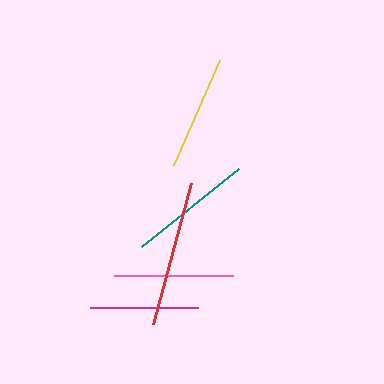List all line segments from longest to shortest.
From longest to shortest: red, teal, pink, yellow, magenta.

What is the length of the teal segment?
The teal segment is approximately 124 pixels long.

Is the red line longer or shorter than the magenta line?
The red line is longer than the magenta line.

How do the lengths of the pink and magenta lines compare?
The pink and magenta lines are approximately the same length.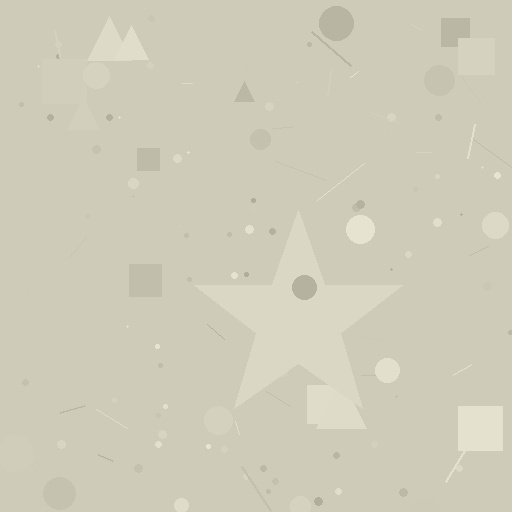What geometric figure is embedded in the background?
A star is embedded in the background.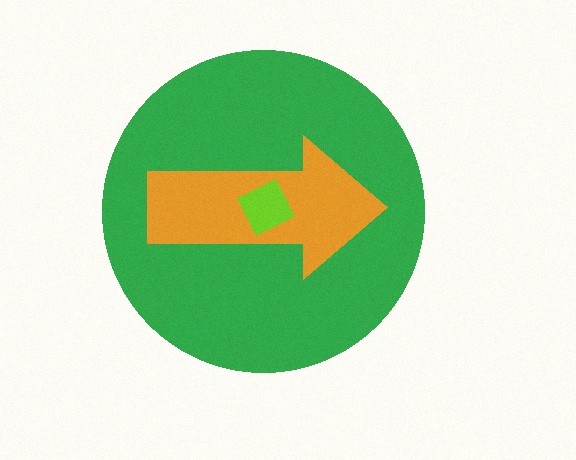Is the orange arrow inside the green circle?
Yes.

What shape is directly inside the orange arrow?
The lime square.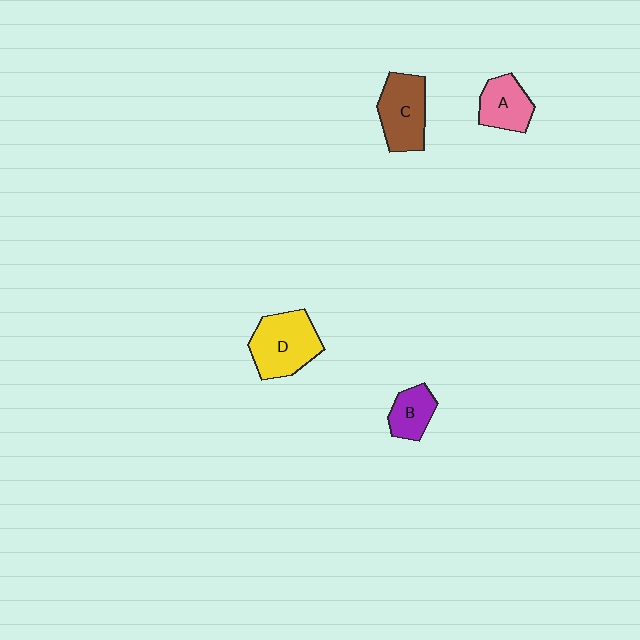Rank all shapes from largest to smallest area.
From largest to smallest: D (yellow), C (brown), A (pink), B (purple).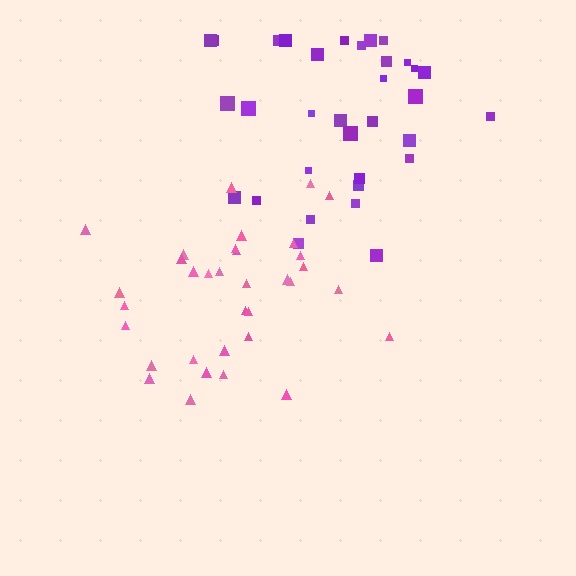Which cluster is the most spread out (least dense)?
Purple.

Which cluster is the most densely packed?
Pink.